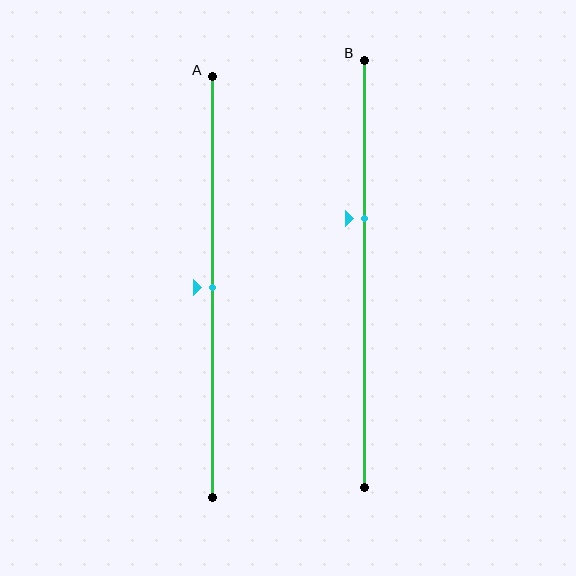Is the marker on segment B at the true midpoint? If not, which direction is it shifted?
No, the marker on segment B is shifted upward by about 13% of the segment length.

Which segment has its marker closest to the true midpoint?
Segment A has its marker closest to the true midpoint.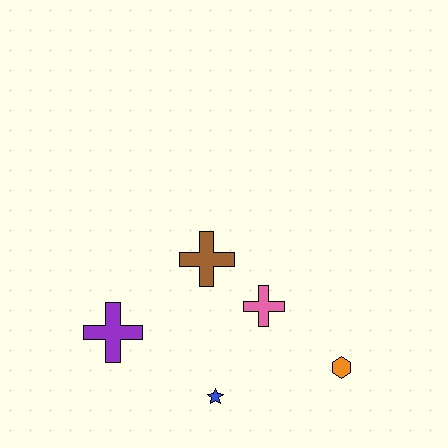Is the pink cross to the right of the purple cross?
Yes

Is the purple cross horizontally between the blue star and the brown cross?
No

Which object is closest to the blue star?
The pink cross is closest to the blue star.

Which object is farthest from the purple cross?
The orange hexagon is farthest from the purple cross.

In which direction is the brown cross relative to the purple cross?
The brown cross is to the right of the purple cross.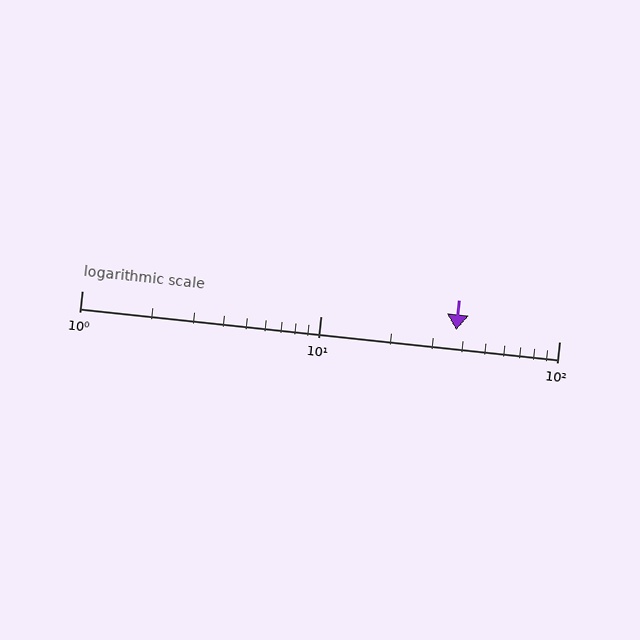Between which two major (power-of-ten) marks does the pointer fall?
The pointer is between 10 and 100.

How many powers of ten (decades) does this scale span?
The scale spans 2 decades, from 1 to 100.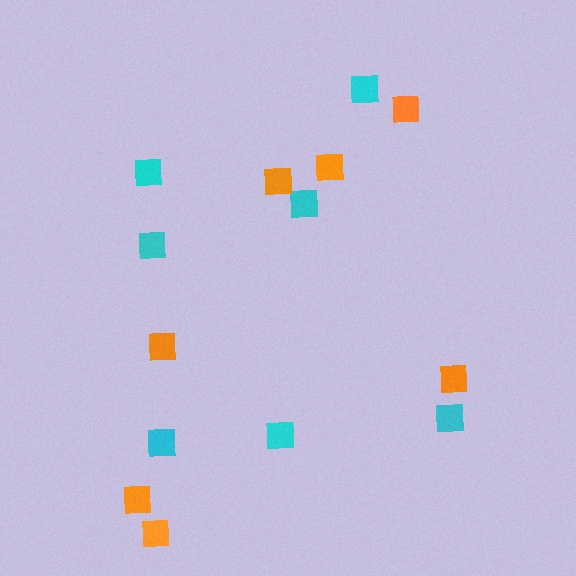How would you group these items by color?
There are 2 groups: one group of cyan squares (7) and one group of orange squares (7).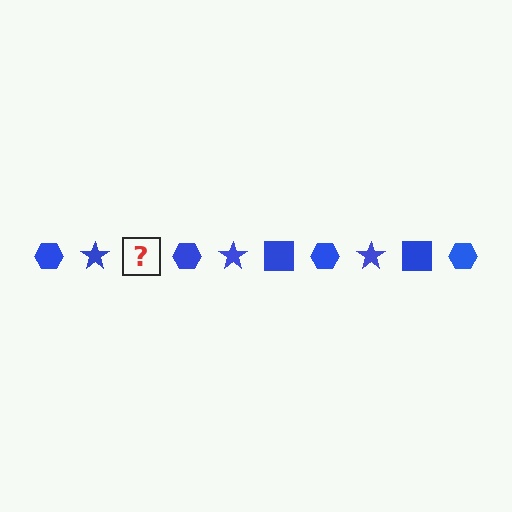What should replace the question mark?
The question mark should be replaced with a blue square.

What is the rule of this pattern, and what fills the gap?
The rule is that the pattern cycles through hexagon, star, square shapes in blue. The gap should be filled with a blue square.